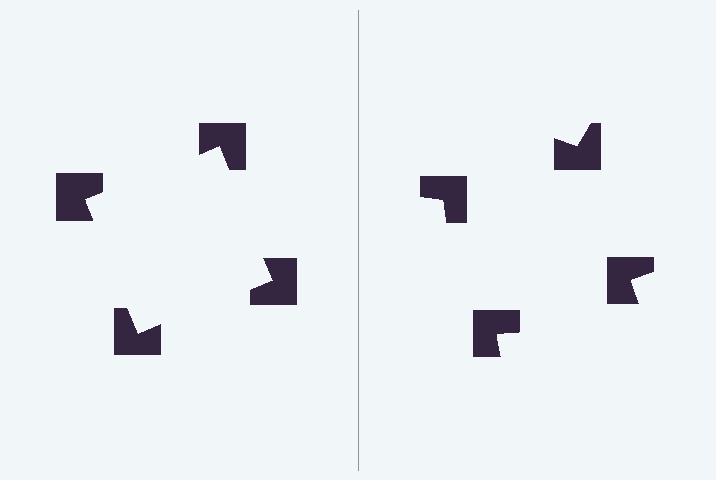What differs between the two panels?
The notched squares are positioned identically on both sides; only the wedge orientations differ. On the left they align to a square; on the right they are misaligned.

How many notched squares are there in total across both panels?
8 — 4 on each side.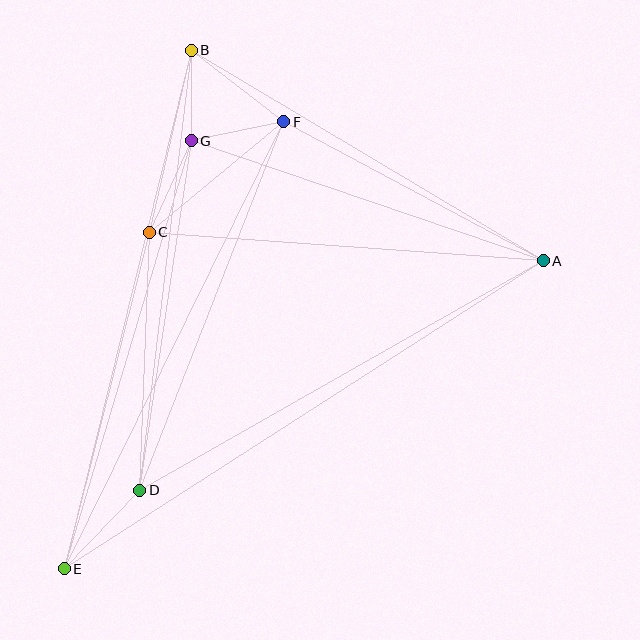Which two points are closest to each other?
Points B and G are closest to each other.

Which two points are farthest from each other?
Points A and E are farthest from each other.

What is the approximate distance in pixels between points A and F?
The distance between A and F is approximately 295 pixels.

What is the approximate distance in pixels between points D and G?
The distance between D and G is approximately 353 pixels.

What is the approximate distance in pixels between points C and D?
The distance between C and D is approximately 258 pixels.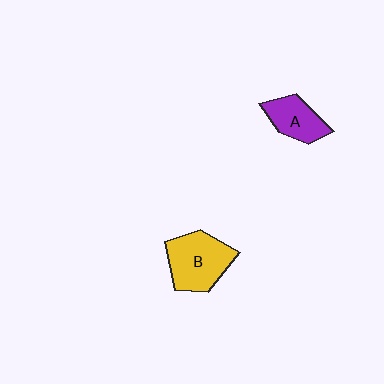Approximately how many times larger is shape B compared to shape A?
Approximately 1.5 times.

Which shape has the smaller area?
Shape A (purple).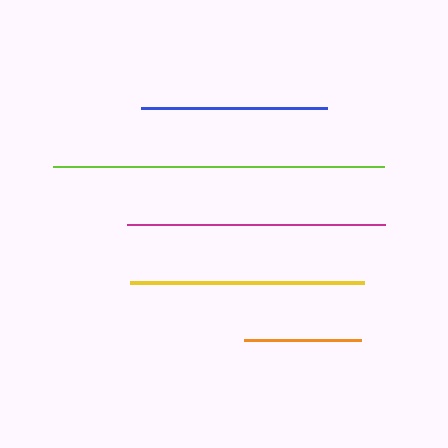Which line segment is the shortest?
The orange line is the shortest at approximately 117 pixels.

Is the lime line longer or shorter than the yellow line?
The lime line is longer than the yellow line.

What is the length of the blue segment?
The blue segment is approximately 185 pixels long.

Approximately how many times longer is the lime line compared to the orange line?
The lime line is approximately 2.8 times the length of the orange line.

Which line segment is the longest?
The lime line is the longest at approximately 332 pixels.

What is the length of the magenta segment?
The magenta segment is approximately 258 pixels long.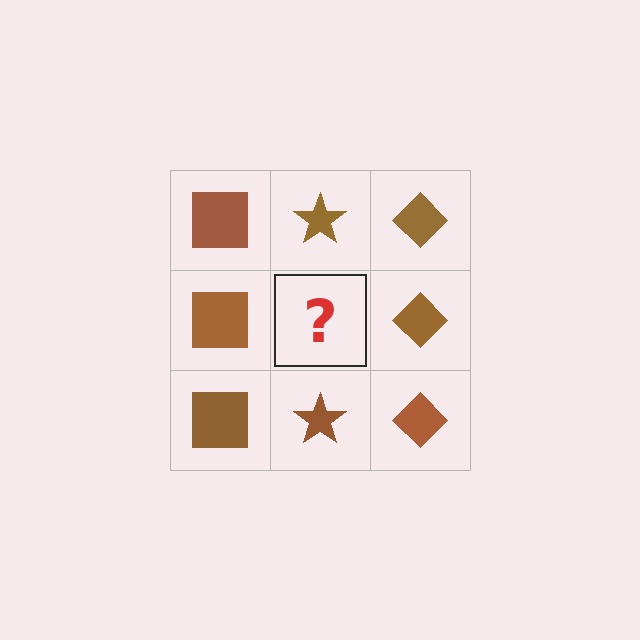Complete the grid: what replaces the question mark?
The question mark should be replaced with a brown star.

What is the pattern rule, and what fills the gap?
The rule is that each column has a consistent shape. The gap should be filled with a brown star.